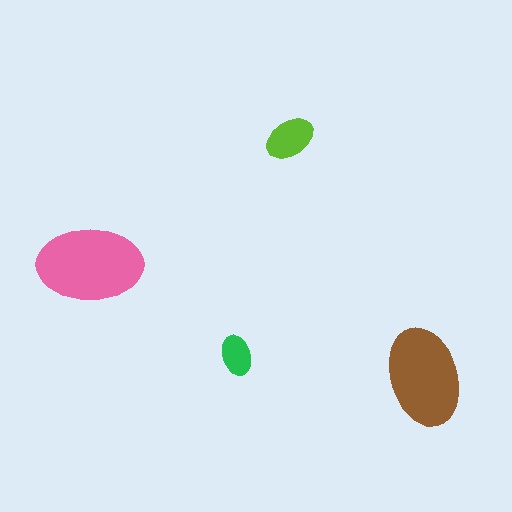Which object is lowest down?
The brown ellipse is bottommost.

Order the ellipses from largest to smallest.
the pink one, the brown one, the lime one, the green one.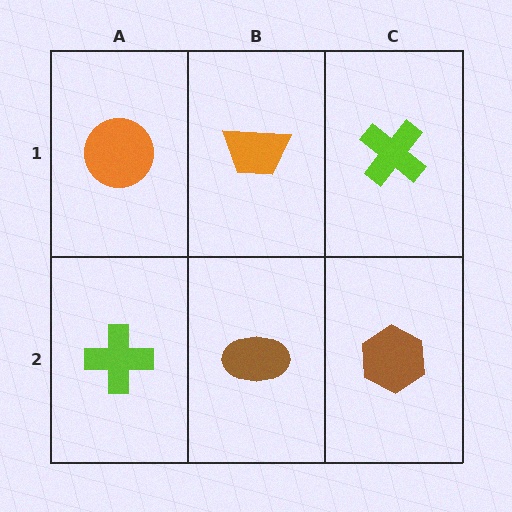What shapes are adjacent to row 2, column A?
An orange circle (row 1, column A), a brown ellipse (row 2, column B).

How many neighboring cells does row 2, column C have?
2.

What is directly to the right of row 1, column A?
An orange trapezoid.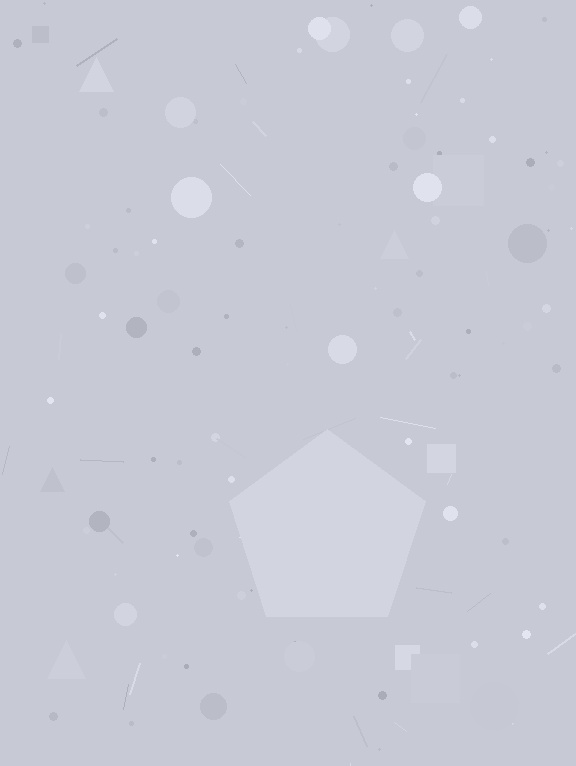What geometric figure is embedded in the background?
A pentagon is embedded in the background.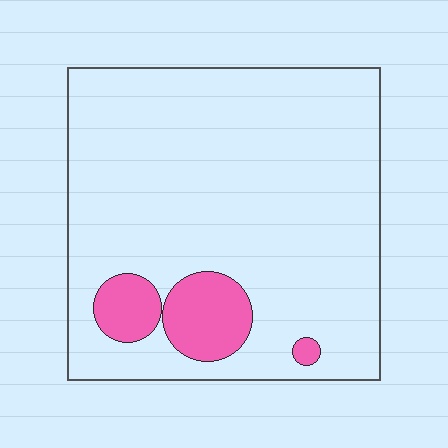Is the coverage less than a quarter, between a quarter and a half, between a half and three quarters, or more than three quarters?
Less than a quarter.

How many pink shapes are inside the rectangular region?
3.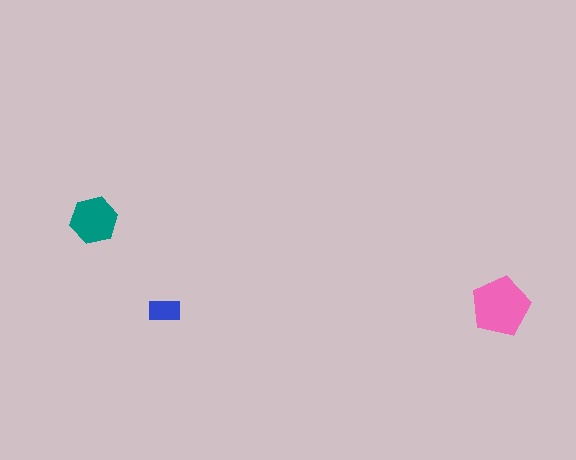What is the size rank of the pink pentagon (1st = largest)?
1st.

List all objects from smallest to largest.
The blue rectangle, the teal hexagon, the pink pentagon.